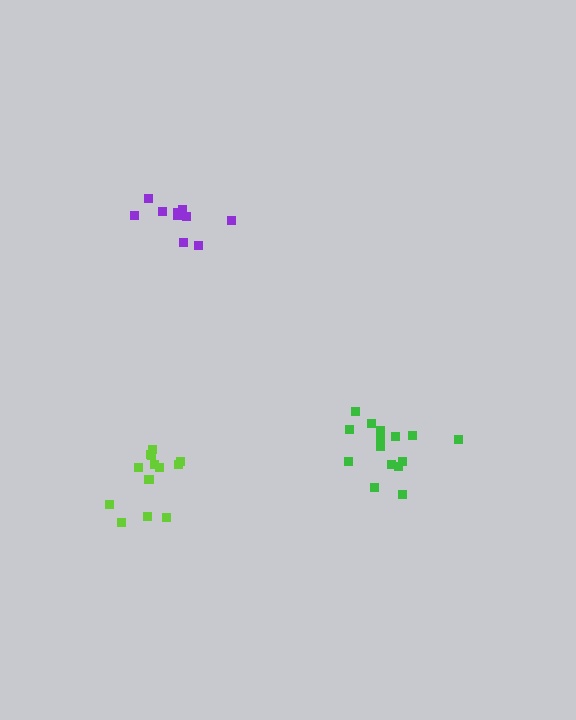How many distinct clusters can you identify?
There are 3 distinct clusters.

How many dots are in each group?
Group 1: 10 dots, Group 2: 15 dots, Group 3: 13 dots (38 total).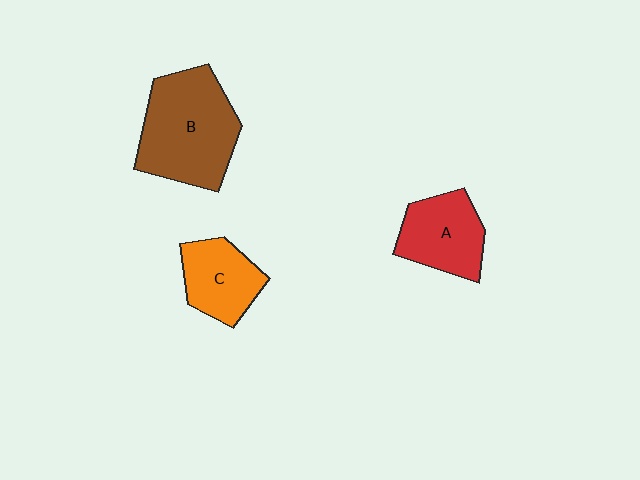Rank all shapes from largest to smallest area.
From largest to smallest: B (brown), A (red), C (orange).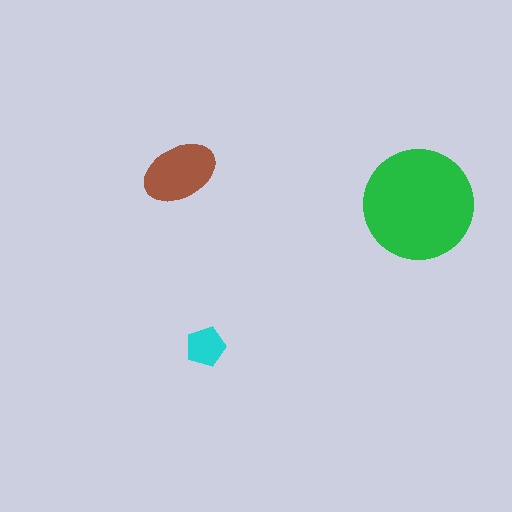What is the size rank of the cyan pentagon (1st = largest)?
3rd.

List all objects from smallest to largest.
The cyan pentagon, the brown ellipse, the green circle.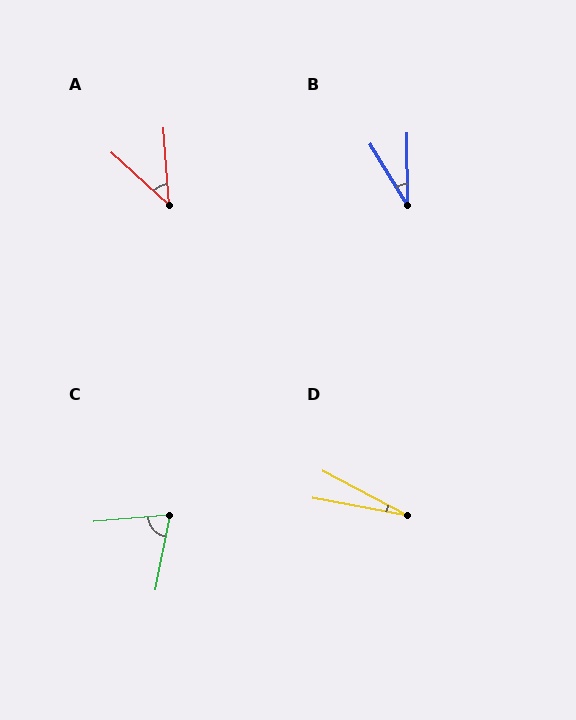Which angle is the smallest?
D, at approximately 18 degrees.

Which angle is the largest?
C, at approximately 74 degrees.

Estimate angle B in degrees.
Approximately 31 degrees.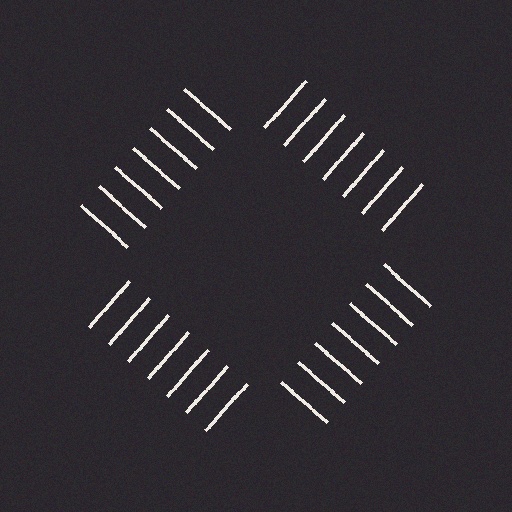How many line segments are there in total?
28 — 7 along each of the 4 edges.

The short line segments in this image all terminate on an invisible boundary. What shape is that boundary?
An illusory square — the line segments terminate on its edges but no continuous stroke is drawn.